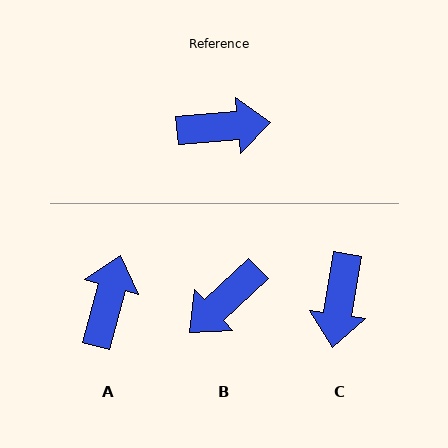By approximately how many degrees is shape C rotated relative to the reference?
Approximately 104 degrees clockwise.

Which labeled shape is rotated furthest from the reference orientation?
B, about 142 degrees away.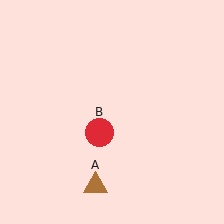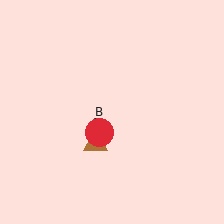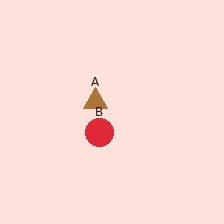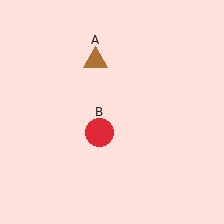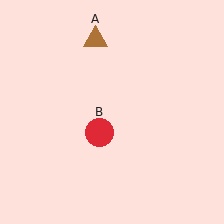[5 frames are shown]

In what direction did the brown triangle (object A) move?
The brown triangle (object A) moved up.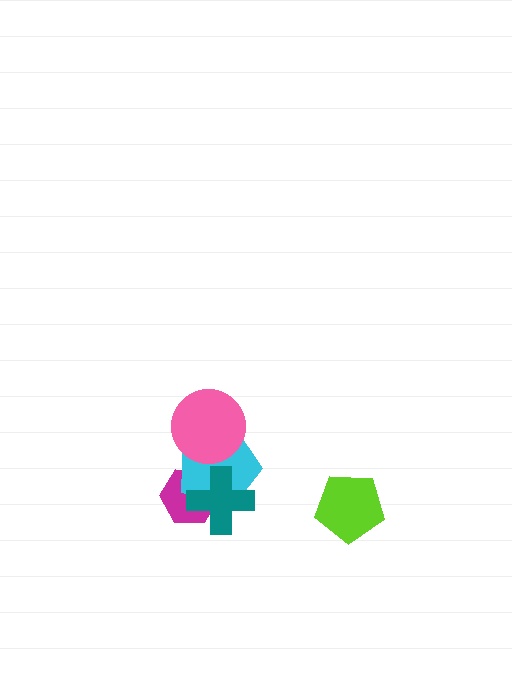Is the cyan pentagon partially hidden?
Yes, it is partially covered by another shape.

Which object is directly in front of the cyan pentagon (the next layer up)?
The pink circle is directly in front of the cyan pentagon.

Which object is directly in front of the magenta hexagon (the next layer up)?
The cyan pentagon is directly in front of the magenta hexagon.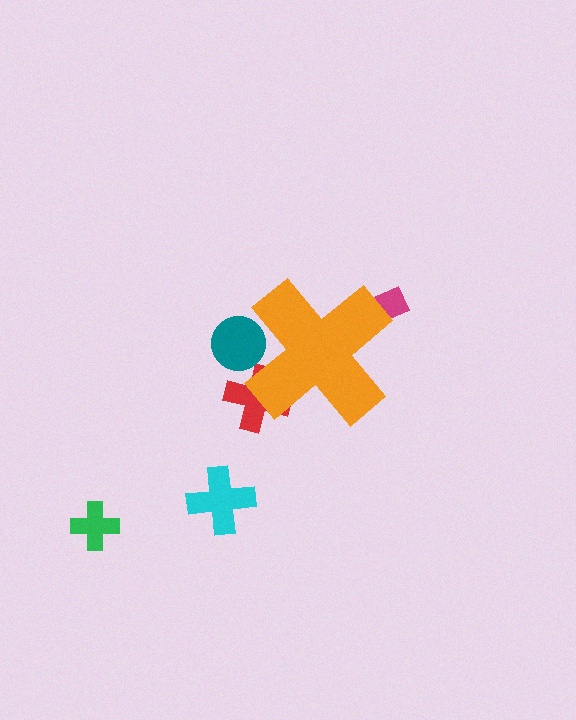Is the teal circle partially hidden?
Yes, the teal circle is partially hidden behind the orange cross.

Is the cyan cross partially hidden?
No, the cyan cross is fully visible.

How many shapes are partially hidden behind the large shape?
3 shapes are partially hidden.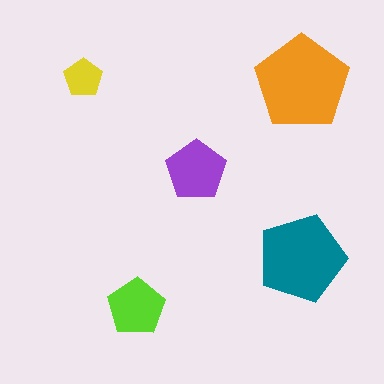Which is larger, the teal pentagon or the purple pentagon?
The teal one.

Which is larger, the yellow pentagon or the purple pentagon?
The purple one.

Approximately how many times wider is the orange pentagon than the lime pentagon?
About 1.5 times wider.